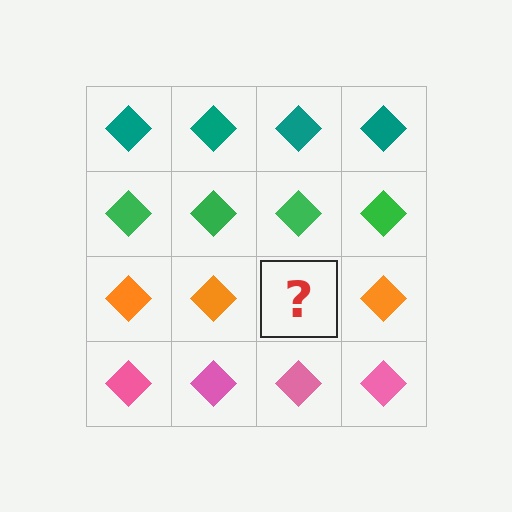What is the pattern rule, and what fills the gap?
The rule is that each row has a consistent color. The gap should be filled with an orange diamond.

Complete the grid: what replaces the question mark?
The question mark should be replaced with an orange diamond.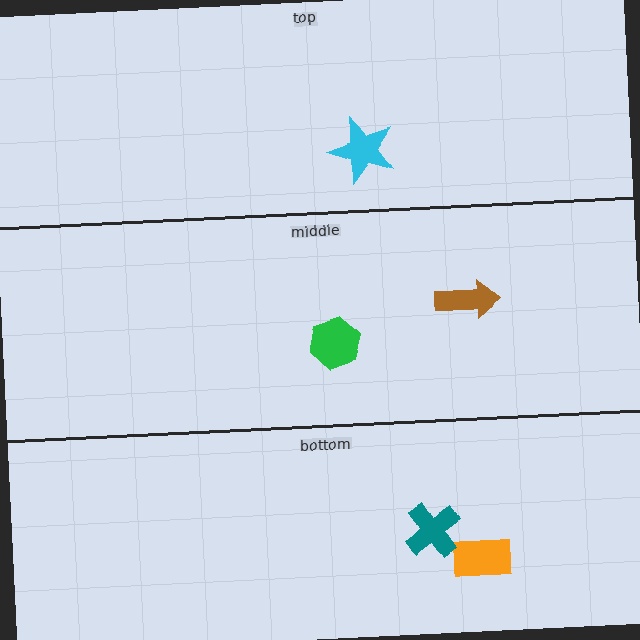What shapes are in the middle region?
The green hexagon, the brown arrow.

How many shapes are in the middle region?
2.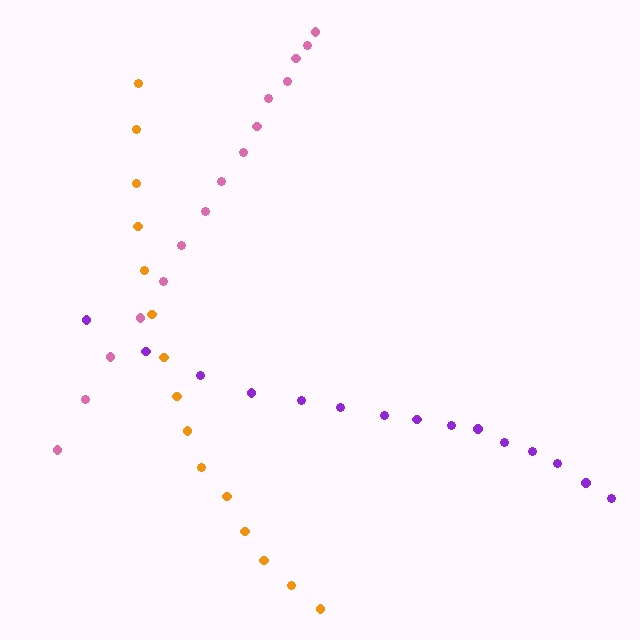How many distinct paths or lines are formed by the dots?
There are 3 distinct paths.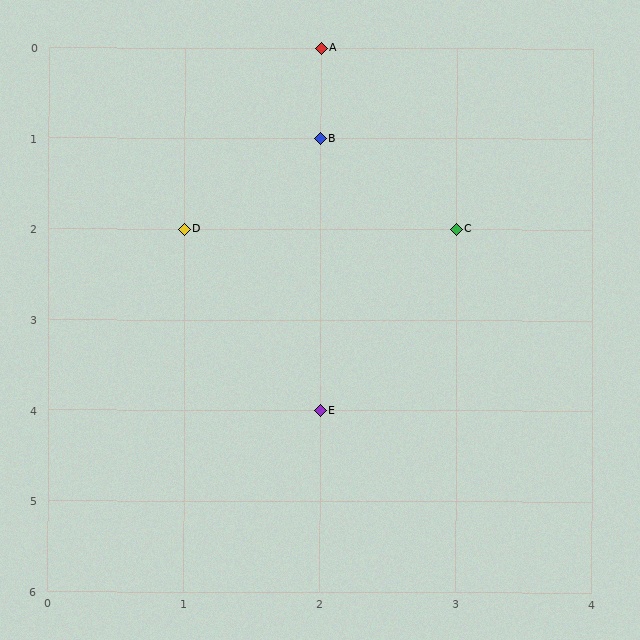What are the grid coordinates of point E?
Point E is at grid coordinates (2, 4).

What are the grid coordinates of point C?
Point C is at grid coordinates (3, 2).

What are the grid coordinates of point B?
Point B is at grid coordinates (2, 1).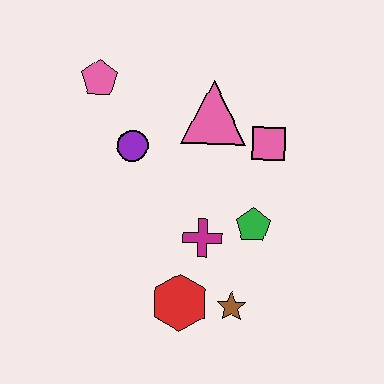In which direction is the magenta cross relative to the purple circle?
The magenta cross is below the purple circle.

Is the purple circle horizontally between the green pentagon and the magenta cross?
No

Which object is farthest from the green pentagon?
The pink pentagon is farthest from the green pentagon.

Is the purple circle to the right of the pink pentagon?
Yes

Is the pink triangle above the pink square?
Yes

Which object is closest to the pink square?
The pink triangle is closest to the pink square.